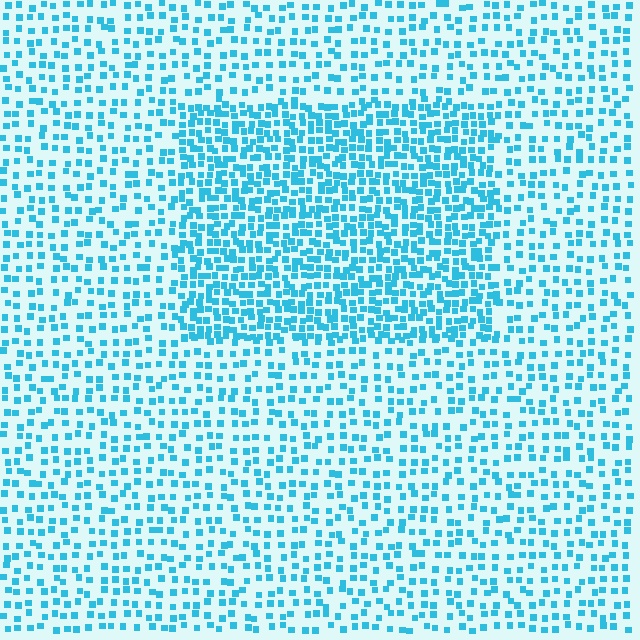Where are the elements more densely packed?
The elements are more densely packed inside the rectangle boundary.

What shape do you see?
I see a rectangle.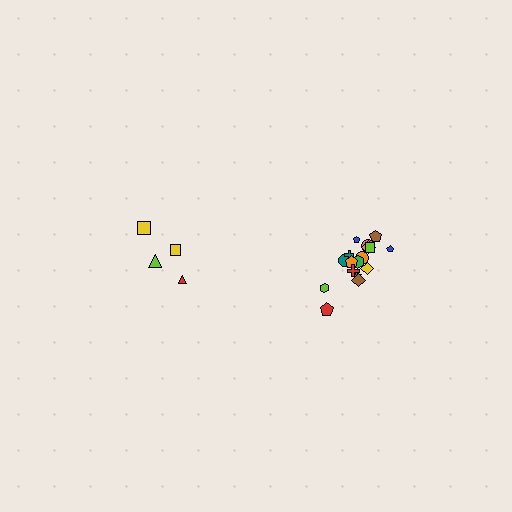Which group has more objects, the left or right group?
The right group.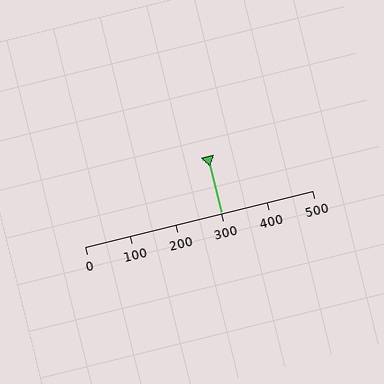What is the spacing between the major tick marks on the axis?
The major ticks are spaced 100 apart.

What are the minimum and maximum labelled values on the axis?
The axis runs from 0 to 500.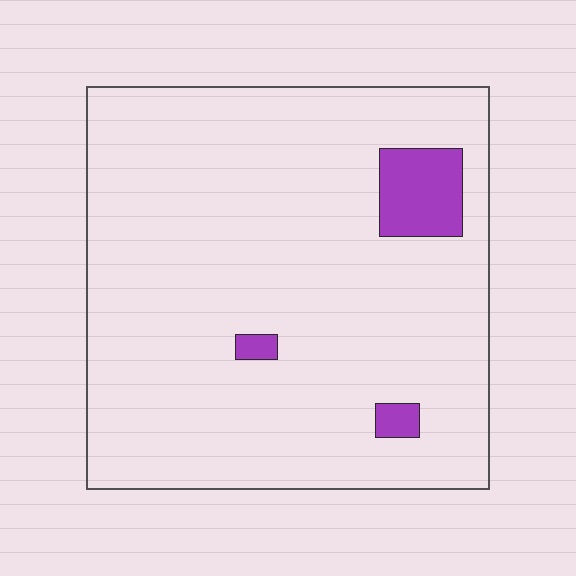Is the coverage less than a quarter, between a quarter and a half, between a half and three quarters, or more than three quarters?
Less than a quarter.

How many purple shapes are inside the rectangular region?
3.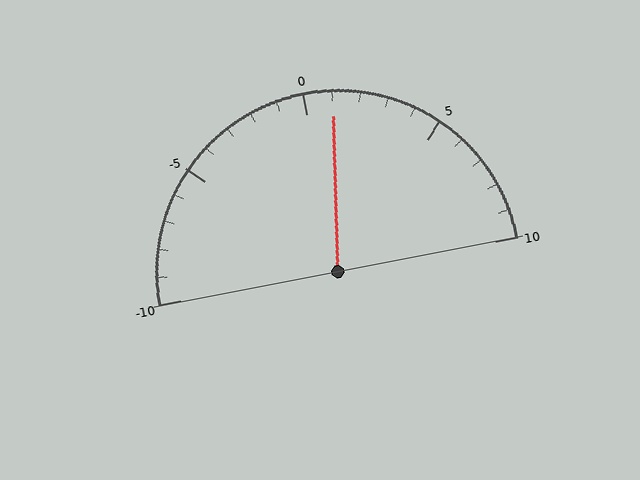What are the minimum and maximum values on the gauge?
The gauge ranges from -10 to 10.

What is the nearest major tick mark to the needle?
The nearest major tick mark is 0.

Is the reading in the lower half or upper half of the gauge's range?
The reading is in the upper half of the range (-10 to 10).